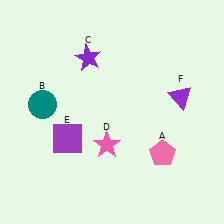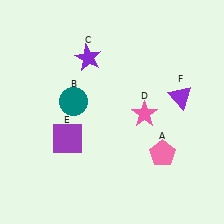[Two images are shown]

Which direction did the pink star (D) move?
The pink star (D) moved right.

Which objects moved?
The objects that moved are: the teal circle (B), the pink star (D).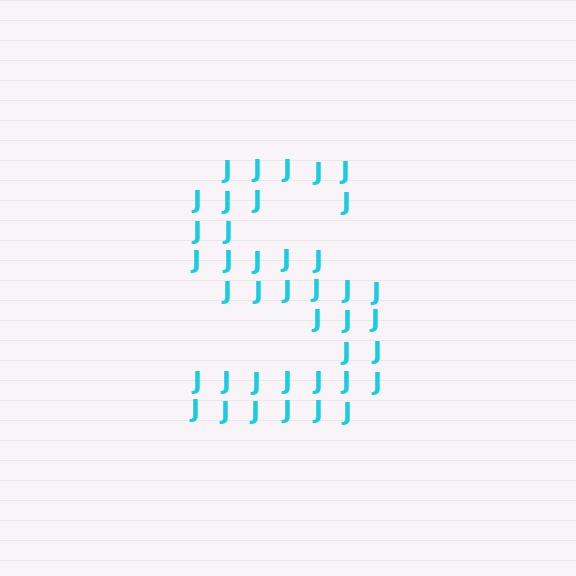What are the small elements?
The small elements are letter J's.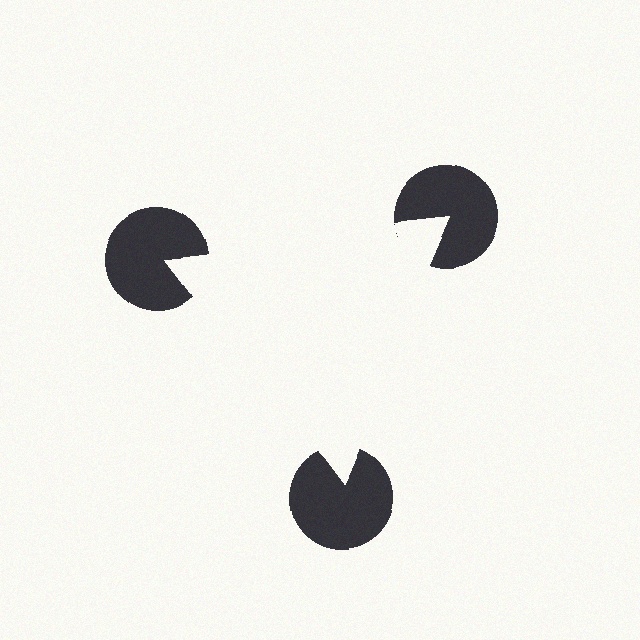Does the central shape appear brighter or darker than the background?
It typically appears slightly brighter than the background, even though no actual brightness change is drawn.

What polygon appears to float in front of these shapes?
An illusory triangle — its edges are inferred from the aligned wedge cuts in the pac-man discs, not physically drawn.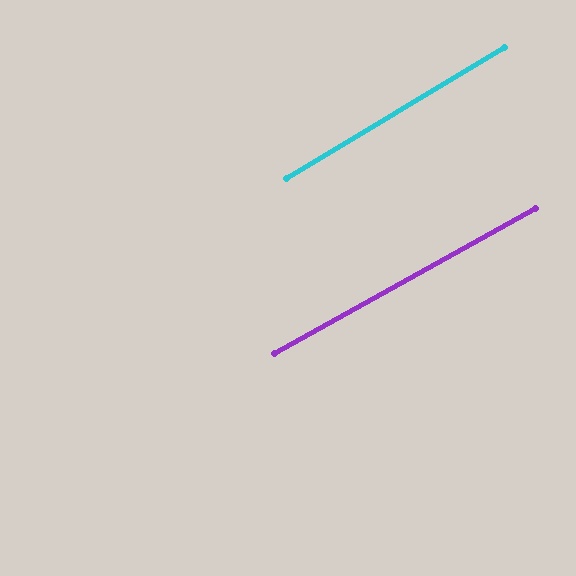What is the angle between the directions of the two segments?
Approximately 2 degrees.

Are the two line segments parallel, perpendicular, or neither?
Parallel — their directions differ by only 1.6°.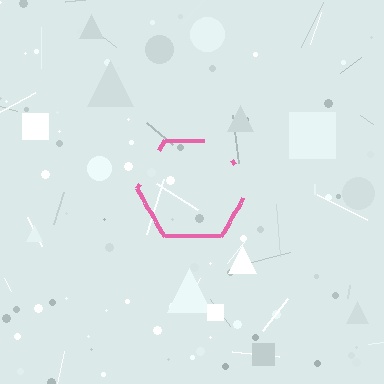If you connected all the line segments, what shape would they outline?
They would outline a hexagon.